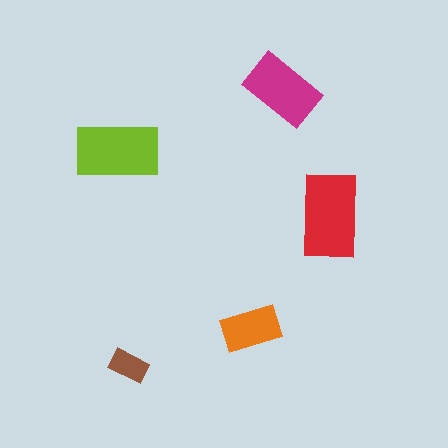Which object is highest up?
The magenta rectangle is topmost.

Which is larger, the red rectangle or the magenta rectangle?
The red one.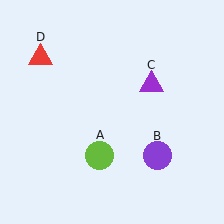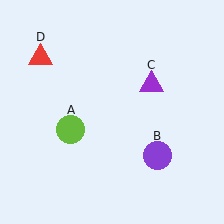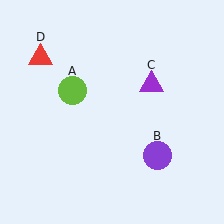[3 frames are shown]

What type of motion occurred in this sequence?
The lime circle (object A) rotated clockwise around the center of the scene.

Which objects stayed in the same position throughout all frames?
Purple circle (object B) and purple triangle (object C) and red triangle (object D) remained stationary.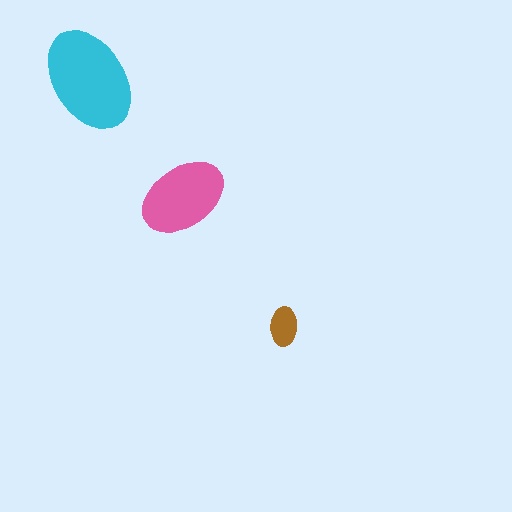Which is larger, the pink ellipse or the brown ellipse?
The pink one.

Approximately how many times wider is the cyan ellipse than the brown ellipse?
About 2.5 times wider.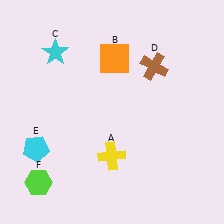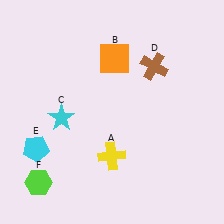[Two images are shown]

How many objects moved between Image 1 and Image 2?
1 object moved between the two images.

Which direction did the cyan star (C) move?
The cyan star (C) moved down.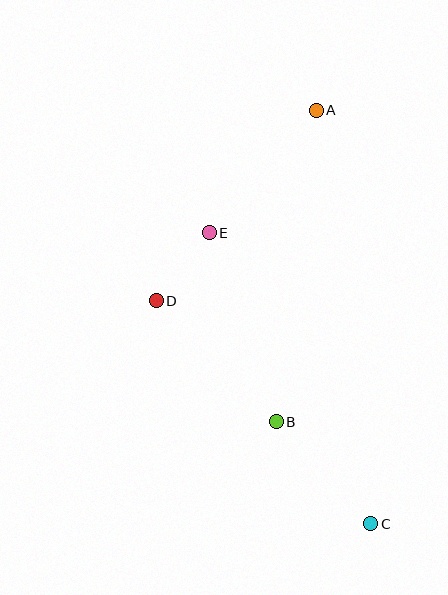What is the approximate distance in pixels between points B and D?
The distance between B and D is approximately 171 pixels.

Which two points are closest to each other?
Points D and E are closest to each other.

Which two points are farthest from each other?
Points A and C are farthest from each other.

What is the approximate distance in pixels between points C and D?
The distance between C and D is approximately 310 pixels.